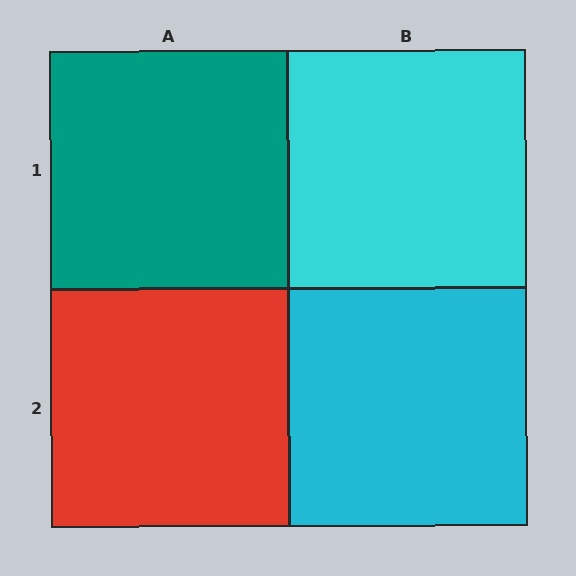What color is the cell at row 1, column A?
Teal.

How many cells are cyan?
2 cells are cyan.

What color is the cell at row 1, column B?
Cyan.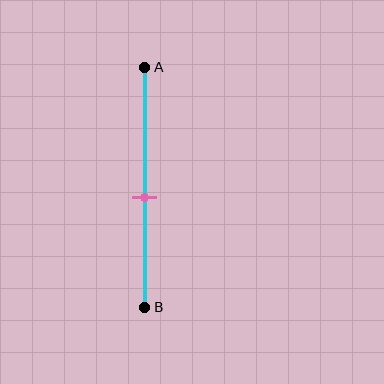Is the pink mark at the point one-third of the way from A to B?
No, the mark is at about 55% from A, not at the 33% one-third point.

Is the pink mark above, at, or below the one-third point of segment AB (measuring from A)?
The pink mark is below the one-third point of segment AB.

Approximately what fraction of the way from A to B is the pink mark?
The pink mark is approximately 55% of the way from A to B.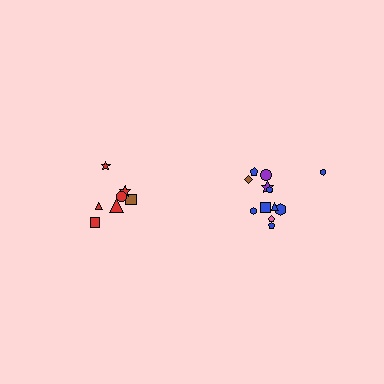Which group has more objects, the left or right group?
The right group.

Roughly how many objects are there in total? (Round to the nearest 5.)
Roughly 20 objects in total.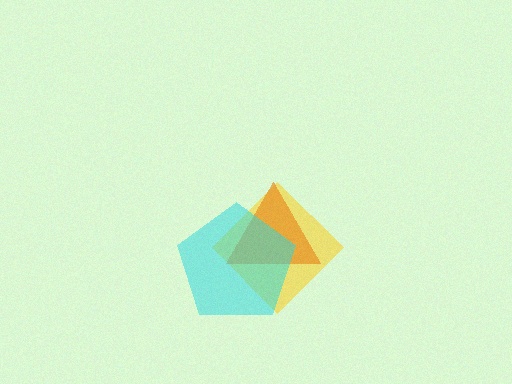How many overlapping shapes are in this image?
There are 3 overlapping shapes in the image.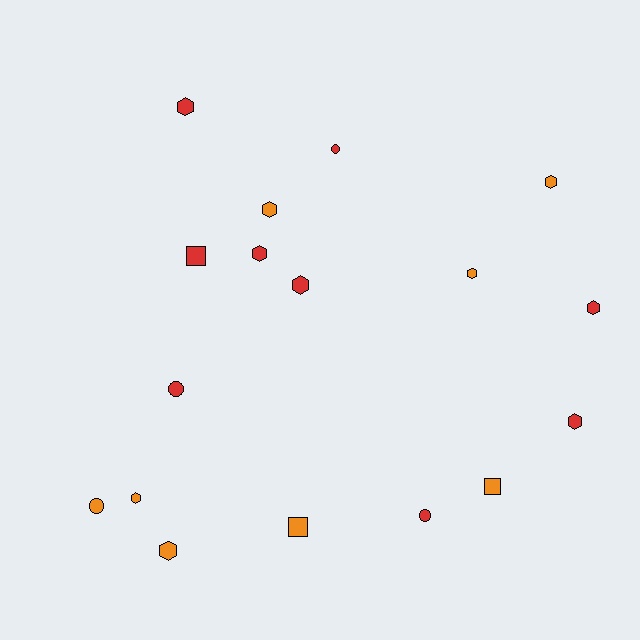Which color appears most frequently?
Red, with 9 objects.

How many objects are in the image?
There are 17 objects.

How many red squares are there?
There is 1 red square.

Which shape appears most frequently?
Hexagon, with 10 objects.